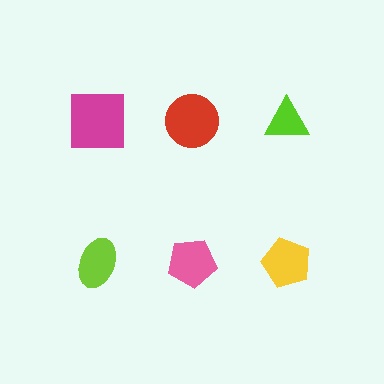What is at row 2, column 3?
A yellow pentagon.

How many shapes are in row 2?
3 shapes.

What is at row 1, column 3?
A lime triangle.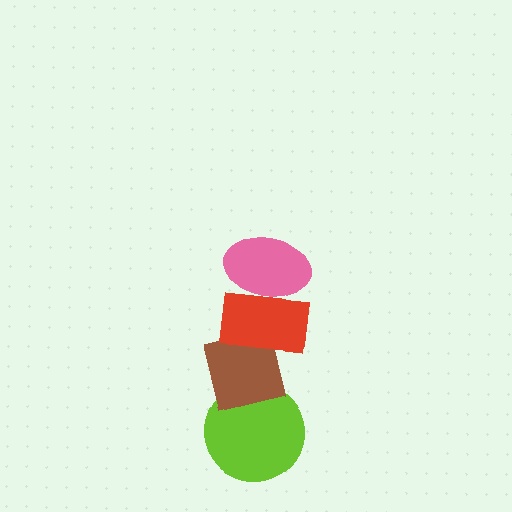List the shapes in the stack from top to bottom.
From top to bottom: the pink ellipse, the red rectangle, the brown square, the lime circle.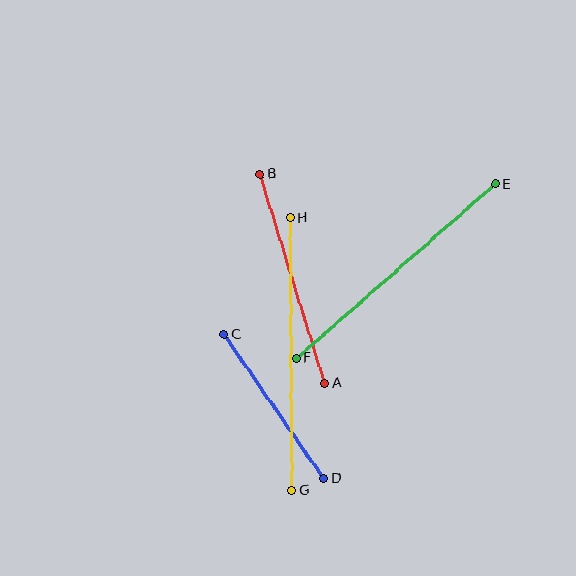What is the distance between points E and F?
The distance is approximately 264 pixels.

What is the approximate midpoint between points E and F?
The midpoint is at approximately (396, 271) pixels.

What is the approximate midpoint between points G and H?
The midpoint is at approximately (291, 354) pixels.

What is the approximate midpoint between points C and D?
The midpoint is at approximately (274, 406) pixels.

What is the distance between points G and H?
The distance is approximately 273 pixels.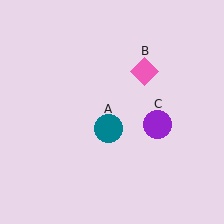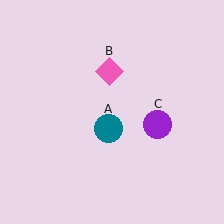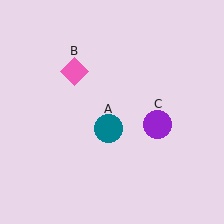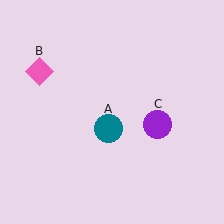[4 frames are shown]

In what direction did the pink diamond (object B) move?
The pink diamond (object B) moved left.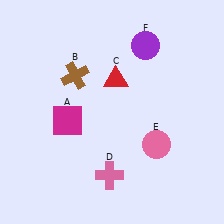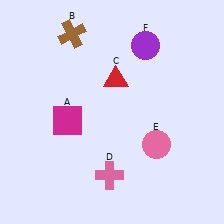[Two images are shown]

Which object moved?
The brown cross (B) moved up.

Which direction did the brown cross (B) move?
The brown cross (B) moved up.